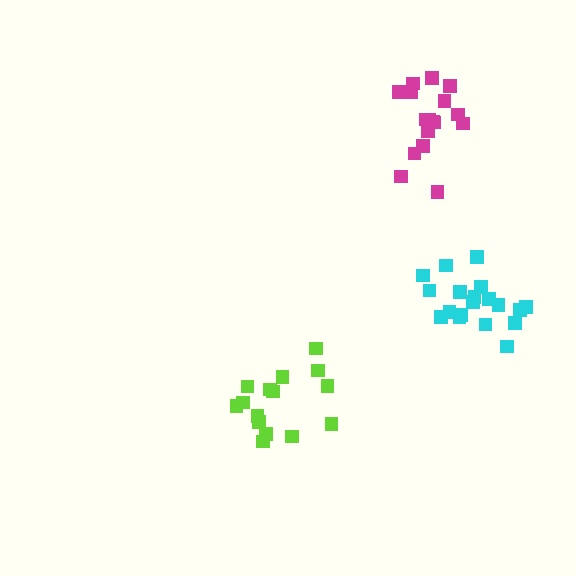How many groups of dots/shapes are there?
There are 3 groups.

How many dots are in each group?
Group 1: 17 dots, Group 2: 15 dots, Group 3: 19 dots (51 total).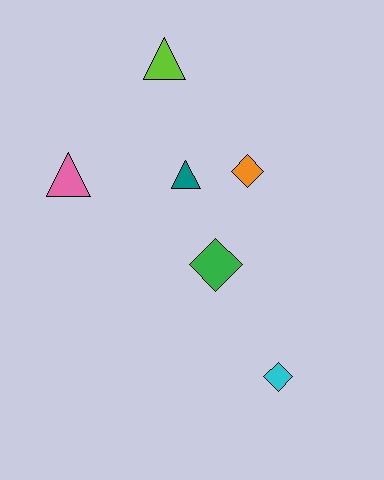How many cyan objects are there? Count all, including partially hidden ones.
There is 1 cyan object.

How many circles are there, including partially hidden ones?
There are no circles.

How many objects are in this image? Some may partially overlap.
There are 6 objects.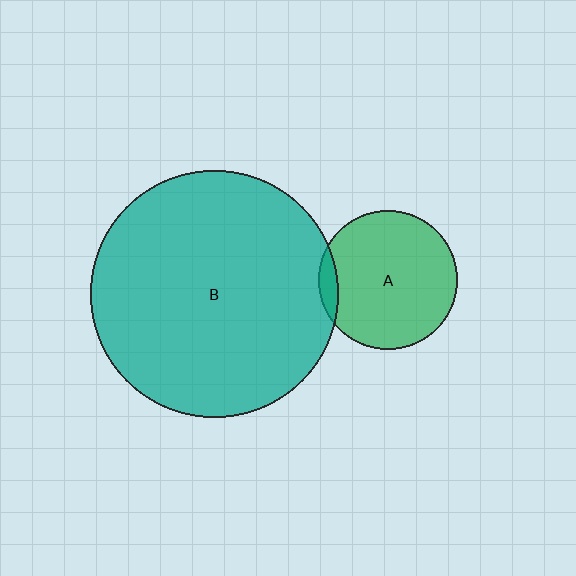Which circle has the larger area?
Circle B (teal).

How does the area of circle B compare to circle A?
Approximately 3.2 times.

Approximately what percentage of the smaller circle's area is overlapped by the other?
Approximately 5%.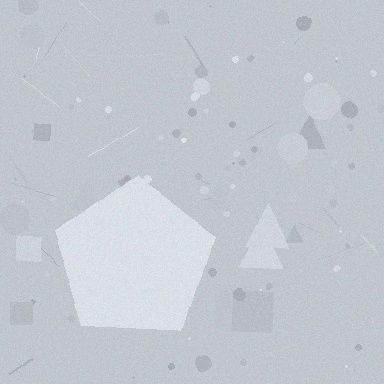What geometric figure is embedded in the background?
A pentagon is embedded in the background.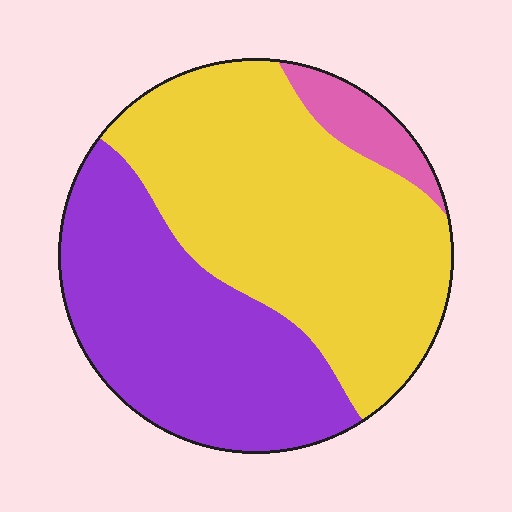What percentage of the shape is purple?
Purple covers 40% of the shape.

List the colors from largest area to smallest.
From largest to smallest: yellow, purple, pink.